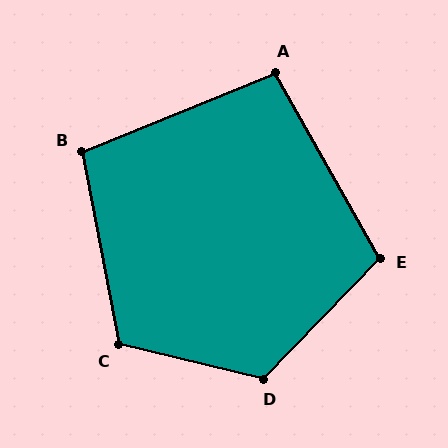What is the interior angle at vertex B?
Approximately 101 degrees (obtuse).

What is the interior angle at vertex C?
Approximately 114 degrees (obtuse).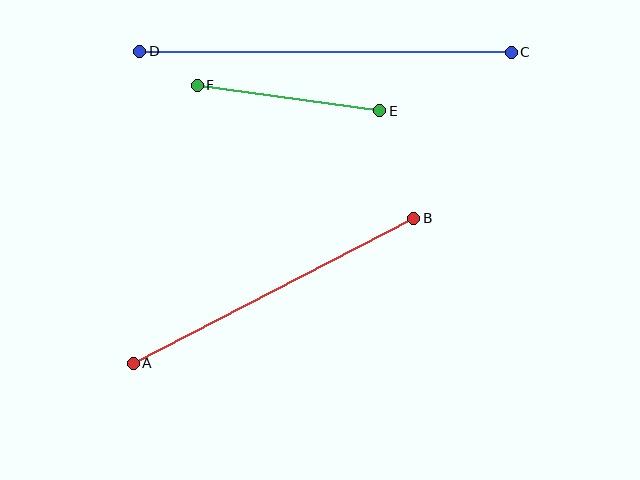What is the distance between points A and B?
The distance is approximately 316 pixels.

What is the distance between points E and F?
The distance is approximately 184 pixels.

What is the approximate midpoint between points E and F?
The midpoint is at approximately (288, 98) pixels.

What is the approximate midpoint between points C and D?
The midpoint is at approximately (326, 52) pixels.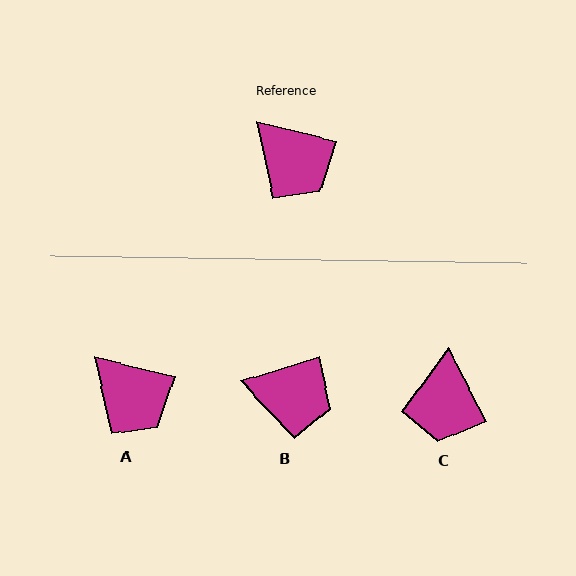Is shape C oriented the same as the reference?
No, it is off by about 49 degrees.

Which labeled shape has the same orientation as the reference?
A.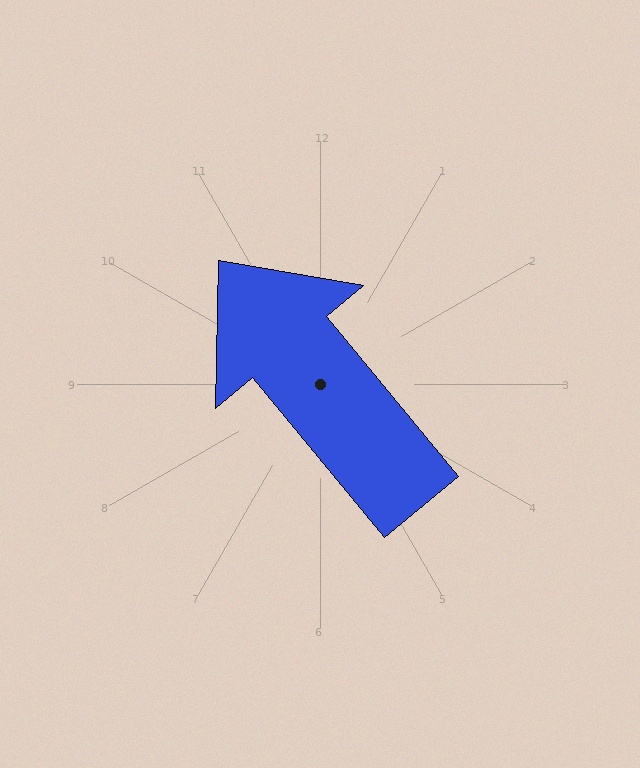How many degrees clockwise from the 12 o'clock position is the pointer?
Approximately 320 degrees.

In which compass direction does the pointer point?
Northwest.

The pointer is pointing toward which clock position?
Roughly 11 o'clock.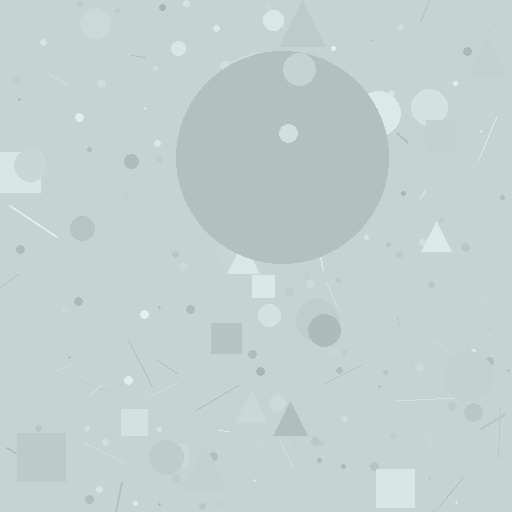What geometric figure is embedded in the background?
A circle is embedded in the background.